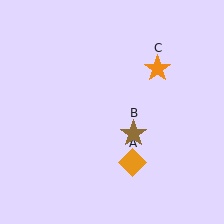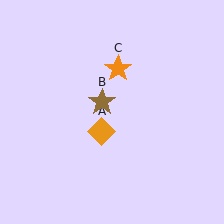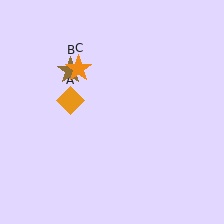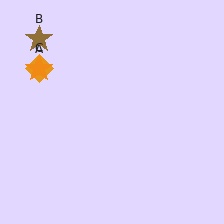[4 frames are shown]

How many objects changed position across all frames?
3 objects changed position: orange diamond (object A), brown star (object B), orange star (object C).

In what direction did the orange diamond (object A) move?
The orange diamond (object A) moved up and to the left.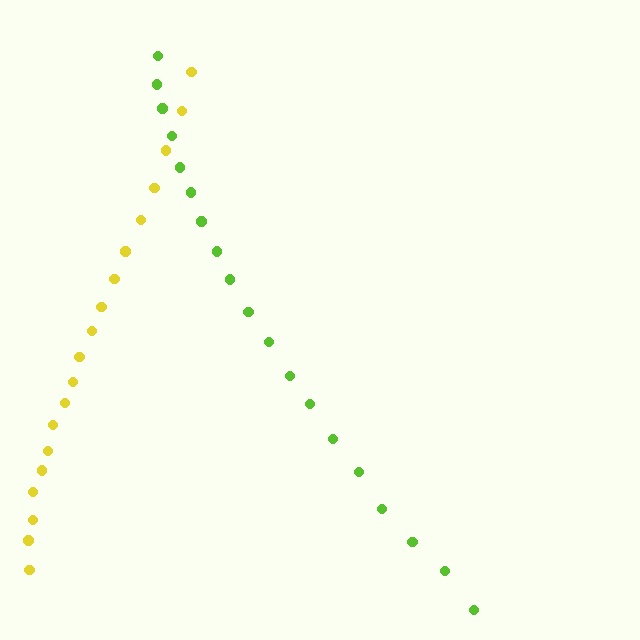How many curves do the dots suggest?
There are 2 distinct paths.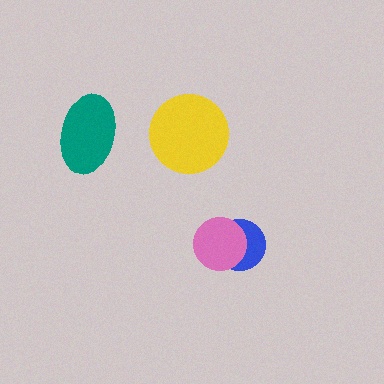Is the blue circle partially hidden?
Yes, it is partially covered by another shape.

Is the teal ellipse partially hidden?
No, no other shape covers it.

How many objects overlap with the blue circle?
1 object overlaps with the blue circle.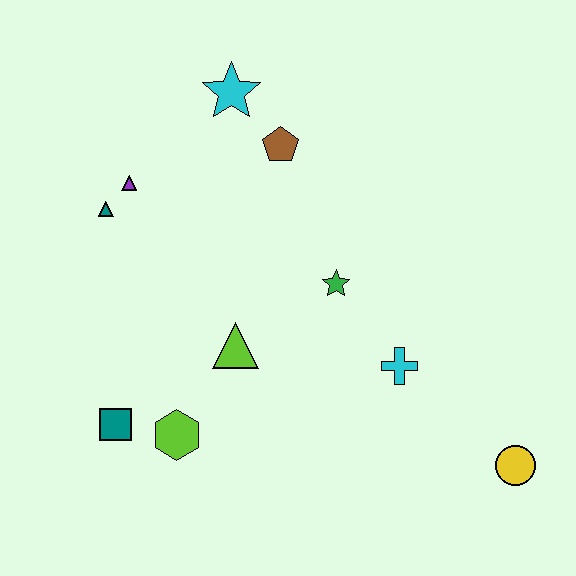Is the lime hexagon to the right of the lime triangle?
No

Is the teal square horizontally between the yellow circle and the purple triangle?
No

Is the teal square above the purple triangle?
No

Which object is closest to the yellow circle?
The cyan cross is closest to the yellow circle.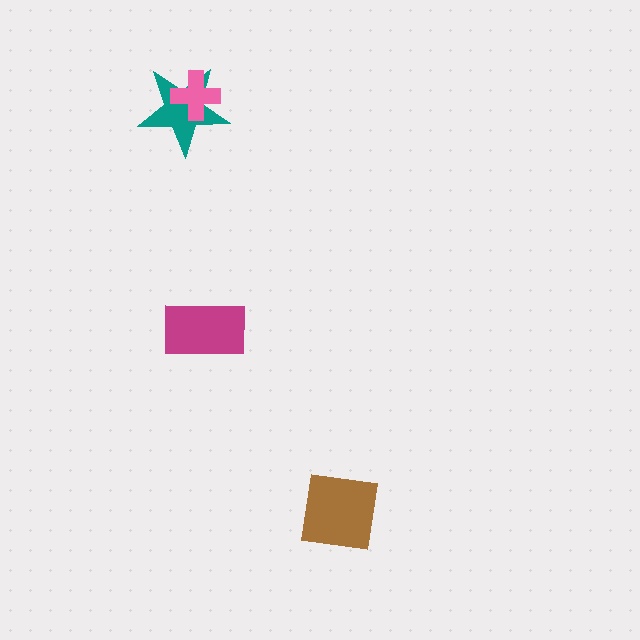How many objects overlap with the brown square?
0 objects overlap with the brown square.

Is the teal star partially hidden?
Yes, it is partially covered by another shape.